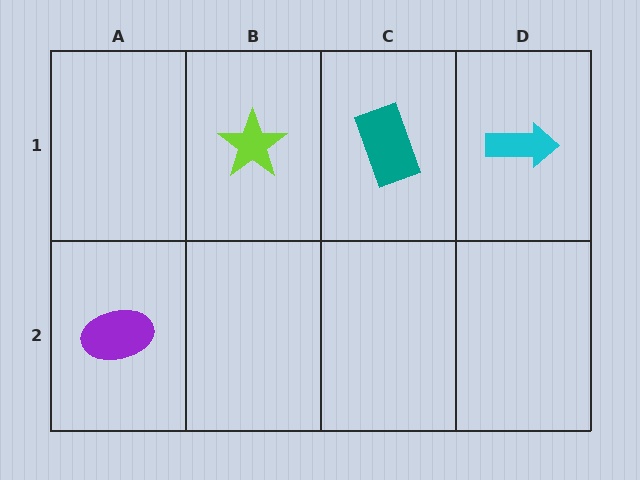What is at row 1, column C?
A teal rectangle.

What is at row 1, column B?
A lime star.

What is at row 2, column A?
A purple ellipse.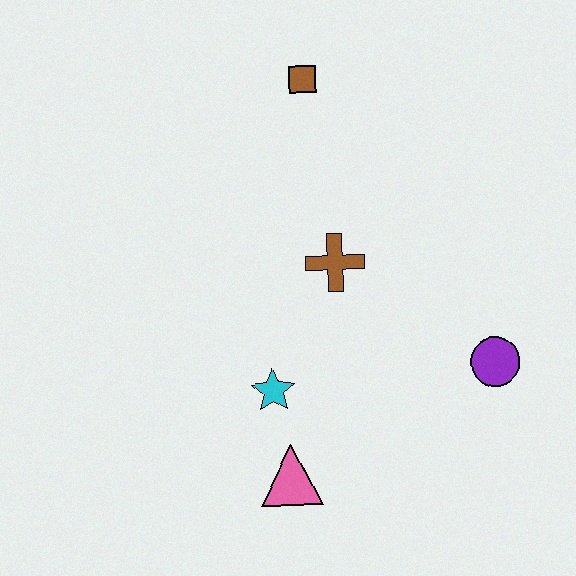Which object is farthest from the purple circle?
The brown square is farthest from the purple circle.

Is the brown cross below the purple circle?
No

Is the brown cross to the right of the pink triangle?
Yes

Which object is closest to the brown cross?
The cyan star is closest to the brown cross.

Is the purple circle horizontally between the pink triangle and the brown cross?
No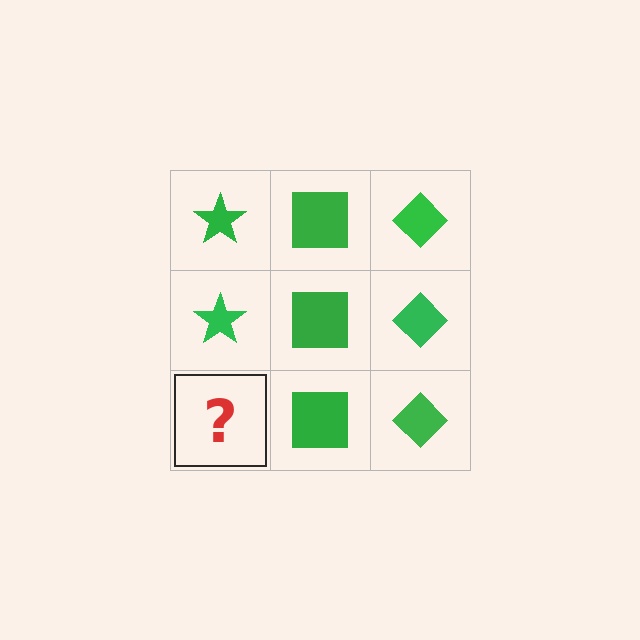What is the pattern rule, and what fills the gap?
The rule is that each column has a consistent shape. The gap should be filled with a green star.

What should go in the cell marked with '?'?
The missing cell should contain a green star.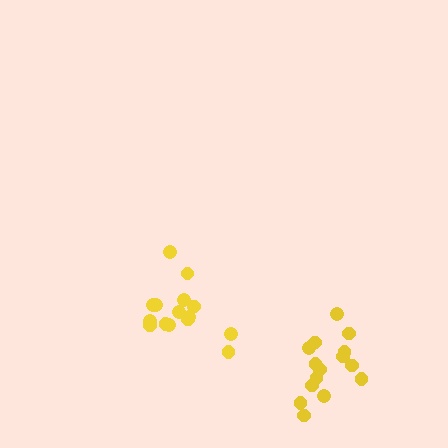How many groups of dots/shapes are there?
There are 2 groups.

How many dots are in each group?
Group 1: 15 dots, Group 2: 15 dots (30 total).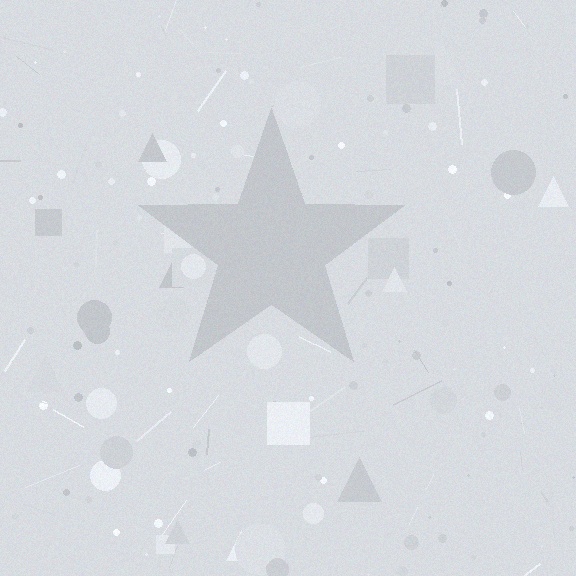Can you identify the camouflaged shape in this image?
The camouflaged shape is a star.